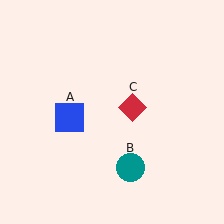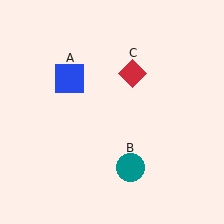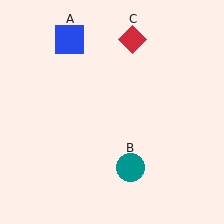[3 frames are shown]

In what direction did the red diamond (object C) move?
The red diamond (object C) moved up.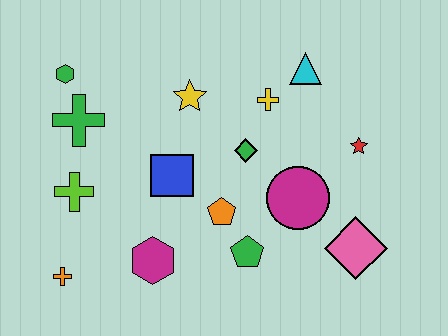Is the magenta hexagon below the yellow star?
Yes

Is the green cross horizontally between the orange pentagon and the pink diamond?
No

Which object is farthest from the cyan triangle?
The orange cross is farthest from the cyan triangle.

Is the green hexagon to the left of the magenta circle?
Yes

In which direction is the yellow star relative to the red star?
The yellow star is to the left of the red star.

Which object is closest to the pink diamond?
The magenta circle is closest to the pink diamond.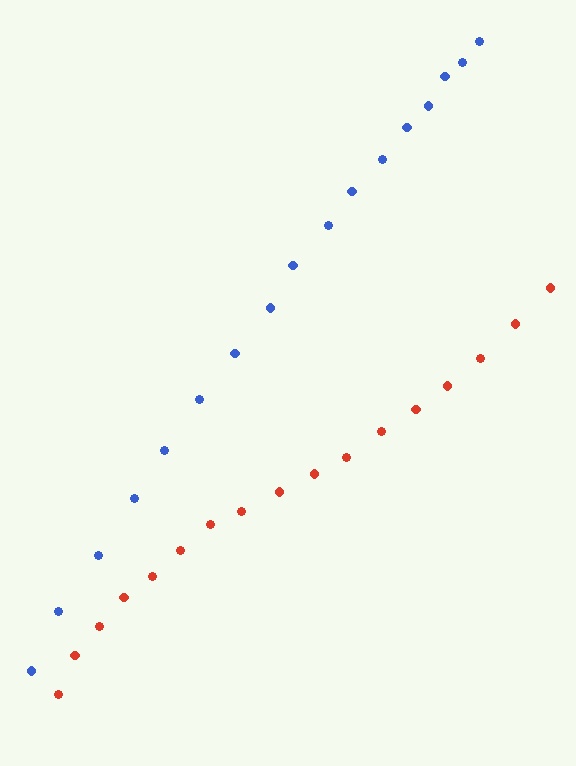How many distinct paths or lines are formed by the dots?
There are 2 distinct paths.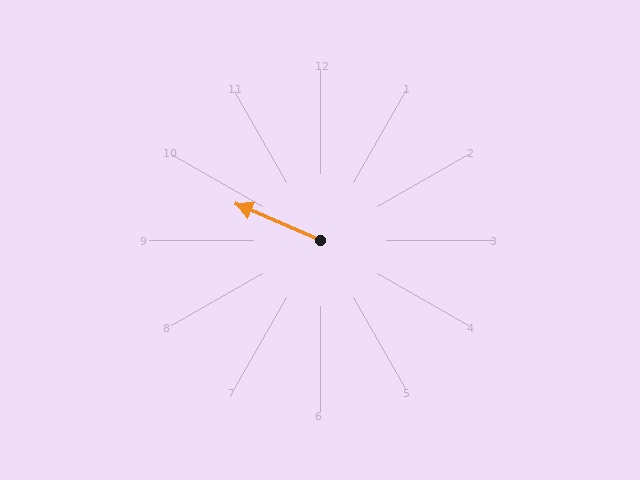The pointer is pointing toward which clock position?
Roughly 10 o'clock.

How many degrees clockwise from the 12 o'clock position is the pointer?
Approximately 293 degrees.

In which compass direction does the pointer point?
Northwest.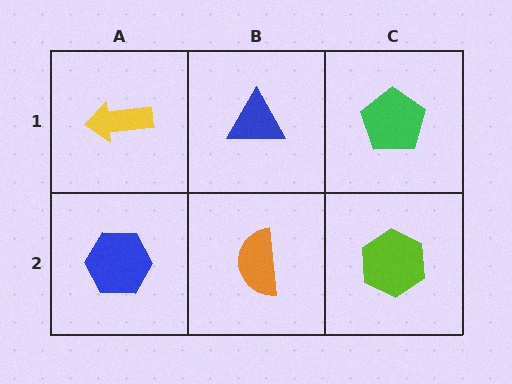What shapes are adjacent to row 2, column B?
A blue triangle (row 1, column B), a blue hexagon (row 2, column A), a lime hexagon (row 2, column C).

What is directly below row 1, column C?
A lime hexagon.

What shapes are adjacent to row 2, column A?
A yellow arrow (row 1, column A), an orange semicircle (row 2, column B).